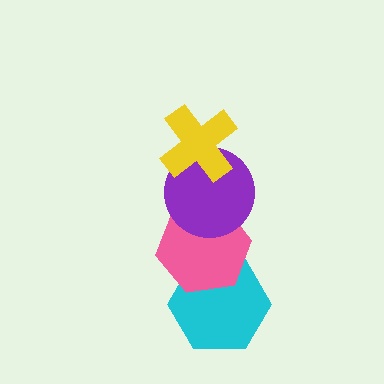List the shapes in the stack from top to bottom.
From top to bottom: the yellow cross, the purple circle, the pink hexagon, the cyan hexagon.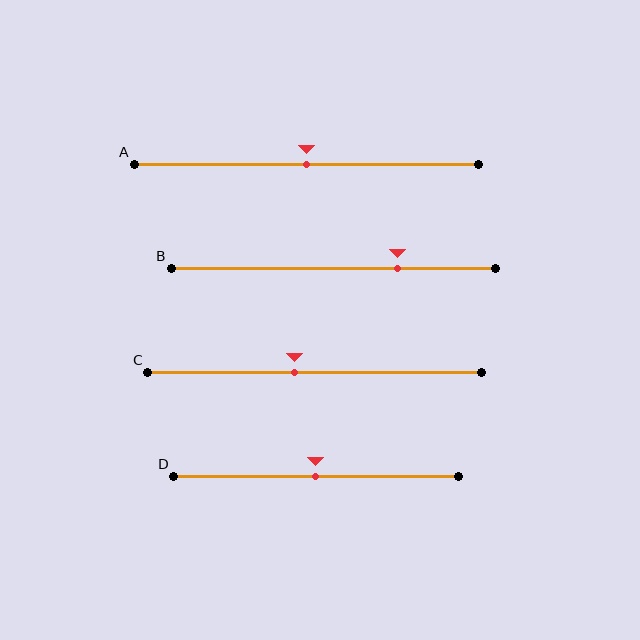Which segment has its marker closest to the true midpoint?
Segment A has its marker closest to the true midpoint.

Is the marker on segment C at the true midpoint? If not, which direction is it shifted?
No, the marker on segment C is shifted to the left by about 6% of the segment length.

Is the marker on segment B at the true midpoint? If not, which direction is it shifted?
No, the marker on segment B is shifted to the right by about 20% of the segment length.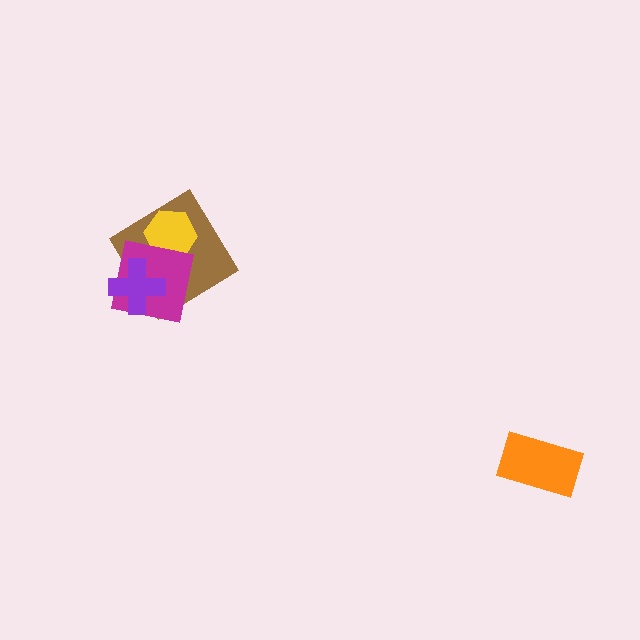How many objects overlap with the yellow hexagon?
2 objects overlap with the yellow hexagon.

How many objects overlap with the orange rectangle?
0 objects overlap with the orange rectangle.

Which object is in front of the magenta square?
The purple cross is in front of the magenta square.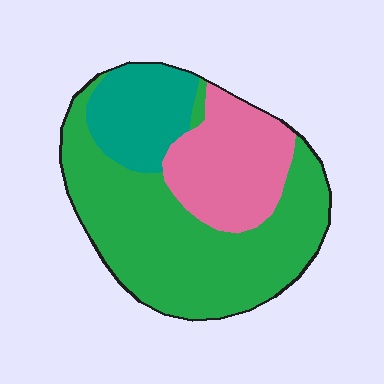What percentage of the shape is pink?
Pink covers 25% of the shape.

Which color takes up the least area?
Teal, at roughly 20%.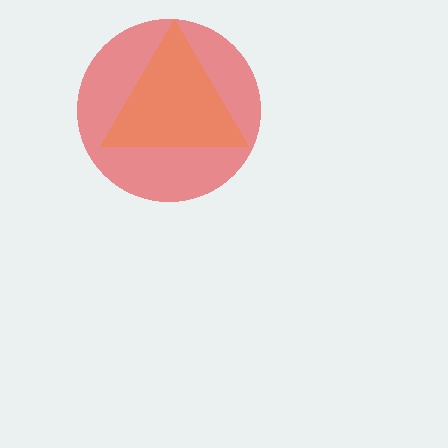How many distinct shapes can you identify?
There are 2 distinct shapes: a red circle, an orange triangle.